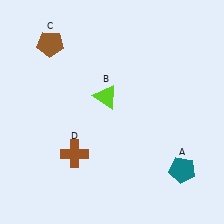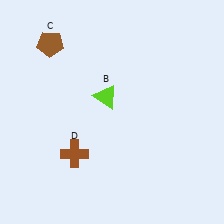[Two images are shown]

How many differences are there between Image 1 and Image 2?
There is 1 difference between the two images.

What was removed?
The teal pentagon (A) was removed in Image 2.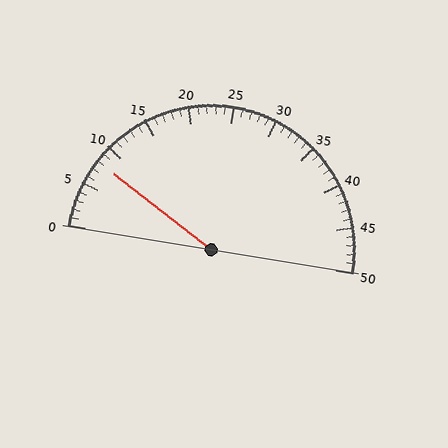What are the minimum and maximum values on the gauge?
The gauge ranges from 0 to 50.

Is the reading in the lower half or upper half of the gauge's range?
The reading is in the lower half of the range (0 to 50).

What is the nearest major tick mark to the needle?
The nearest major tick mark is 10.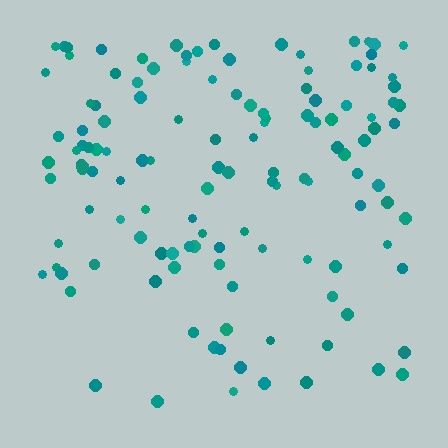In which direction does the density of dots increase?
From bottom to top, with the top side densest.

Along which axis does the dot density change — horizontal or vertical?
Vertical.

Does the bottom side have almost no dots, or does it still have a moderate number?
Still a moderate number, just noticeably fewer than the top.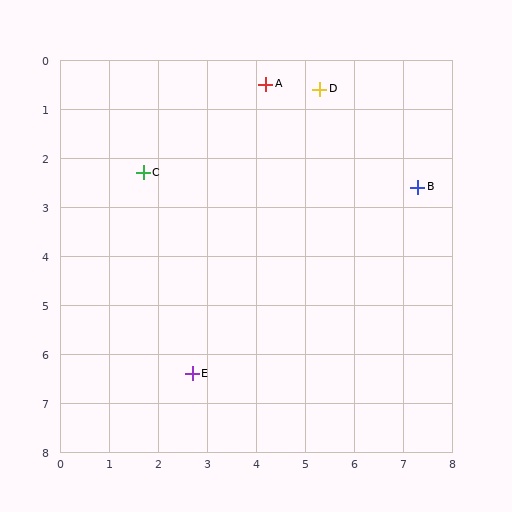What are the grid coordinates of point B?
Point B is at approximately (7.3, 2.6).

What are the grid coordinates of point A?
Point A is at approximately (4.2, 0.5).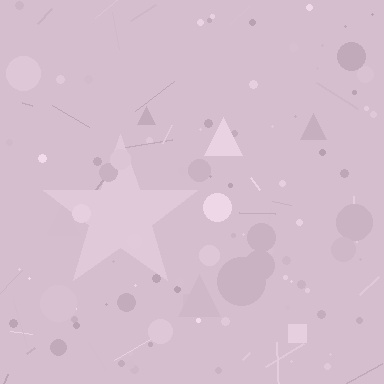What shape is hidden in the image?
A star is hidden in the image.